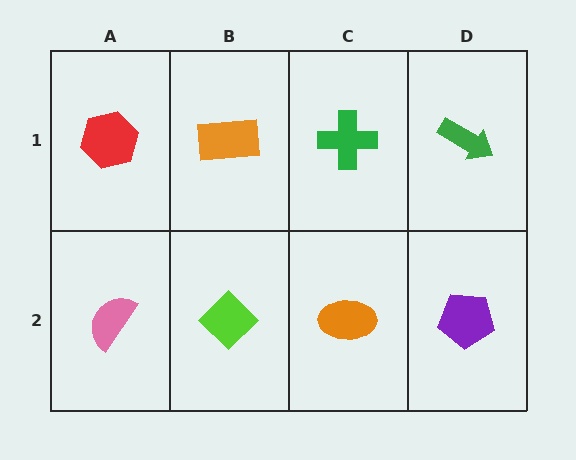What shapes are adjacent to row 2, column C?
A green cross (row 1, column C), a lime diamond (row 2, column B), a purple pentagon (row 2, column D).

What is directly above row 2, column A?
A red hexagon.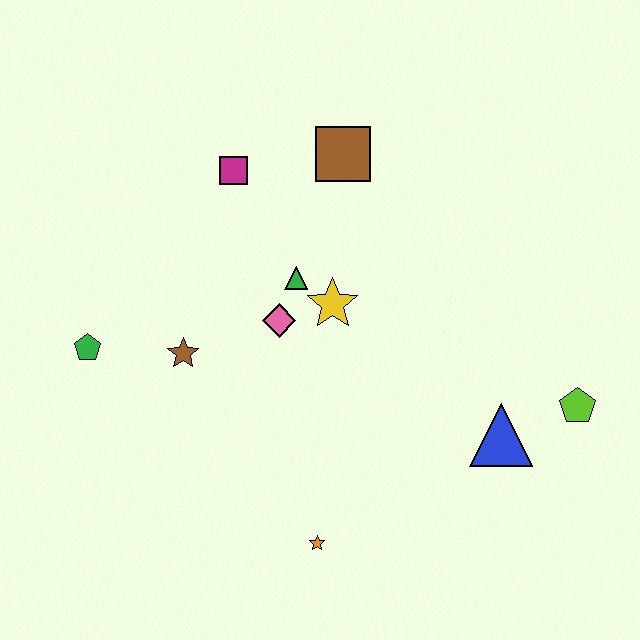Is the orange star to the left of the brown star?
No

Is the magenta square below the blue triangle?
No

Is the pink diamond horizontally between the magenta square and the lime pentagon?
Yes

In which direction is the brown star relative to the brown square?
The brown star is below the brown square.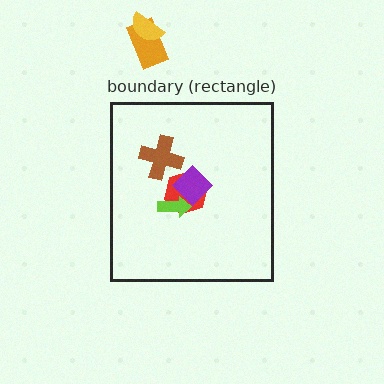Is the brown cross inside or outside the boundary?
Inside.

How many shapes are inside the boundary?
4 inside, 2 outside.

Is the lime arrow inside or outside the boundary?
Inside.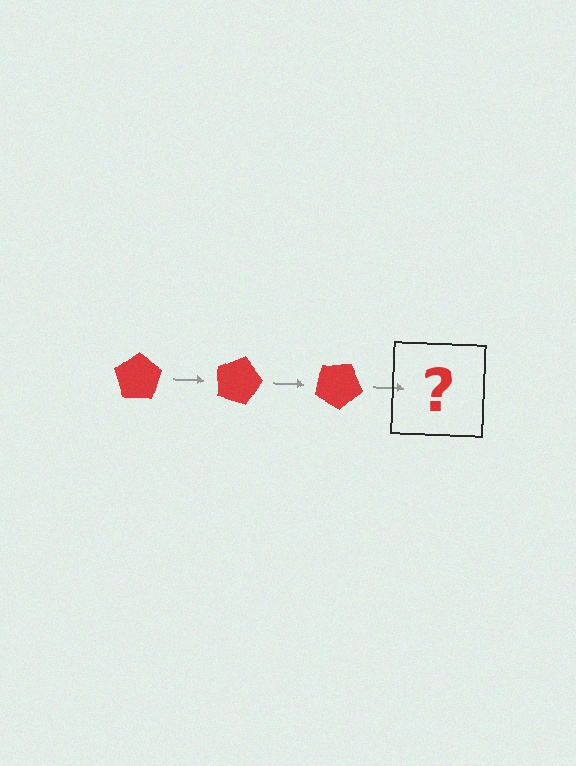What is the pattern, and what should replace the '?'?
The pattern is that the pentagon rotates 15 degrees each step. The '?' should be a red pentagon rotated 45 degrees.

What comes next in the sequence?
The next element should be a red pentagon rotated 45 degrees.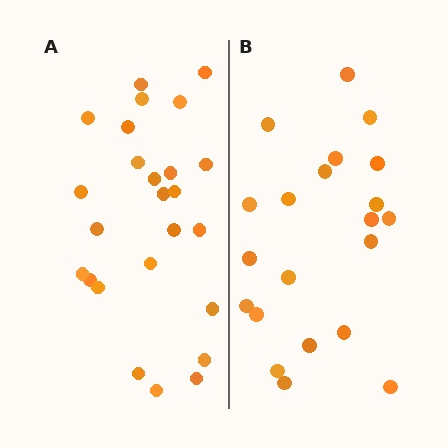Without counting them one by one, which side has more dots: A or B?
Region A (the left region) has more dots.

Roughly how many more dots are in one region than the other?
Region A has about 4 more dots than region B.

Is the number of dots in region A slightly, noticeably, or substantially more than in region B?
Region A has only slightly more — the two regions are fairly close. The ratio is roughly 1.2 to 1.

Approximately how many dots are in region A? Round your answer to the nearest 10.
About 20 dots. (The exact count is 25, which rounds to 20.)